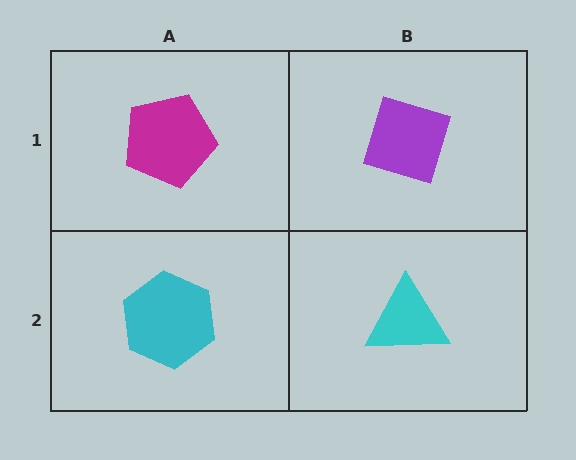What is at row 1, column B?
A purple diamond.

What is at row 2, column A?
A cyan hexagon.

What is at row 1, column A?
A magenta pentagon.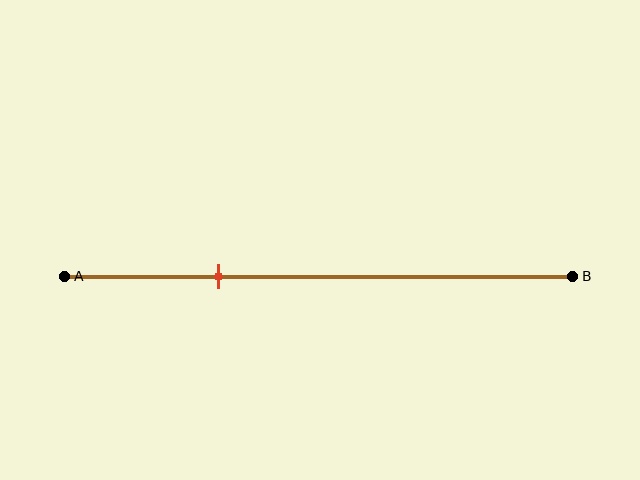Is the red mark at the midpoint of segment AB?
No, the mark is at about 30% from A, not at the 50% midpoint.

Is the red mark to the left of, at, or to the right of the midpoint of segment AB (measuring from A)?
The red mark is to the left of the midpoint of segment AB.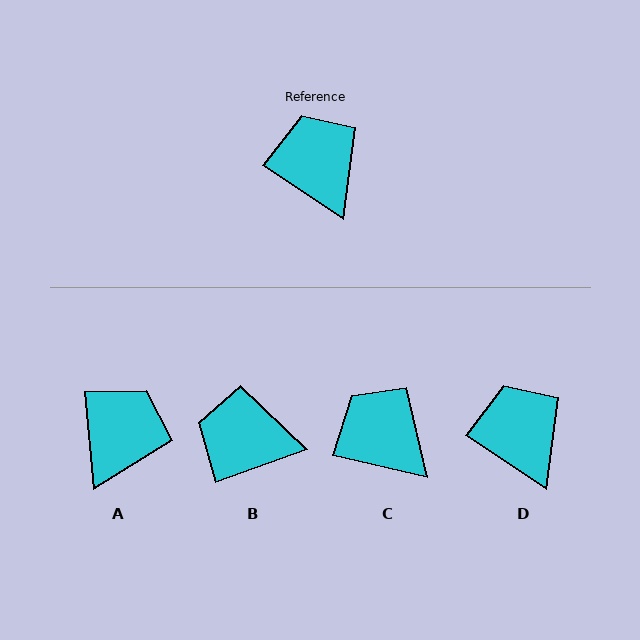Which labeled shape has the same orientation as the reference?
D.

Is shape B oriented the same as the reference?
No, it is off by about 53 degrees.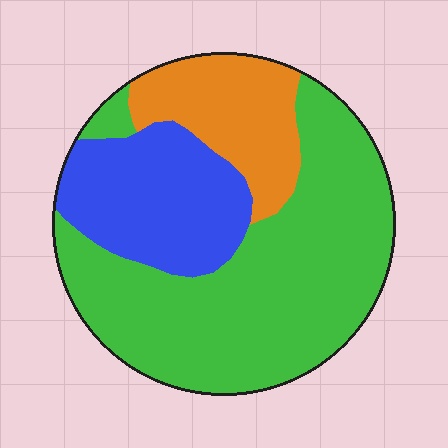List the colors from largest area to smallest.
From largest to smallest: green, blue, orange.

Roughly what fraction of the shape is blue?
Blue takes up less than a quarter of the shape.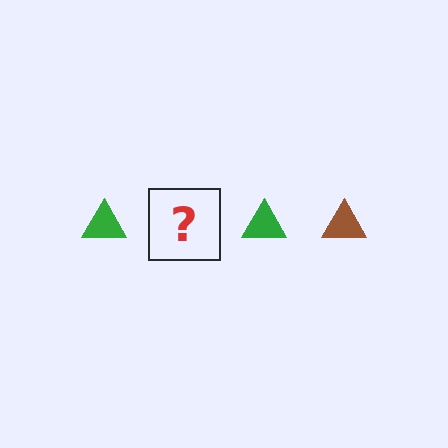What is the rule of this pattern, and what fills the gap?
The rule is that the pattern cycles through green, brown triangles. The gap should be filled with a brown triangle.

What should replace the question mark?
The question mark should be replaced with a brown triangle.